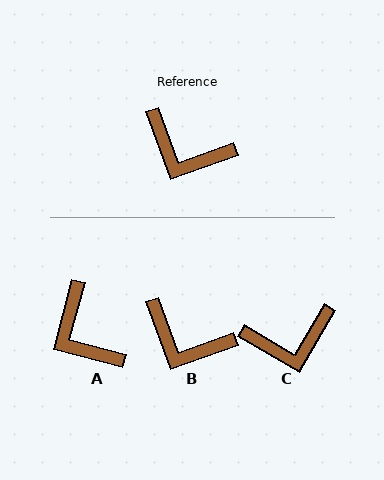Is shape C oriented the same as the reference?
No, it is off by about 40 degrees.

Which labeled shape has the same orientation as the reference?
B.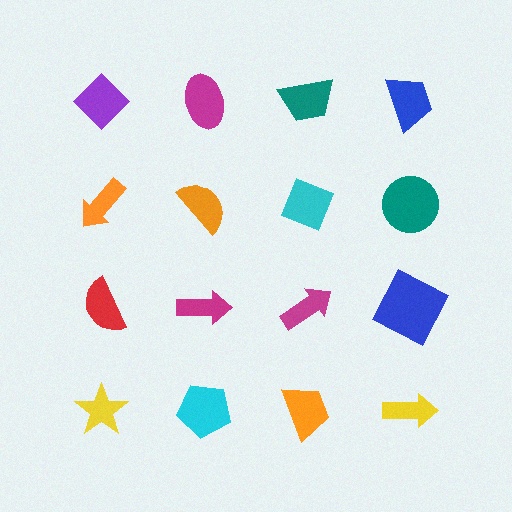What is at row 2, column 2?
An orange semicircle.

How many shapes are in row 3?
4 shapes.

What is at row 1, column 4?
A blue trapezoid.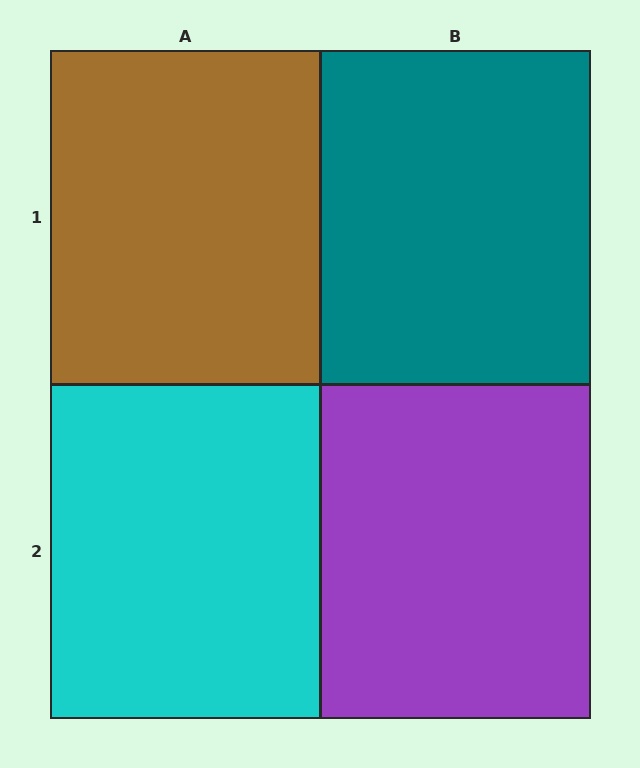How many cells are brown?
1 cell is brown.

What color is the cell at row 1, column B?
Teal.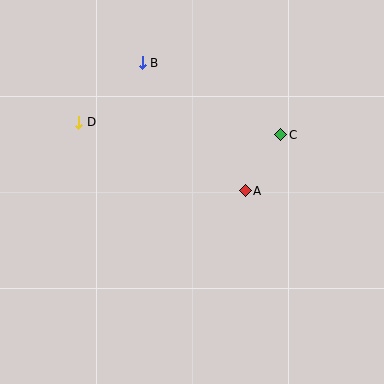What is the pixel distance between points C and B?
The distance between C and B is 156 pixels.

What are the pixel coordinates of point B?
Point B is at (142, 63).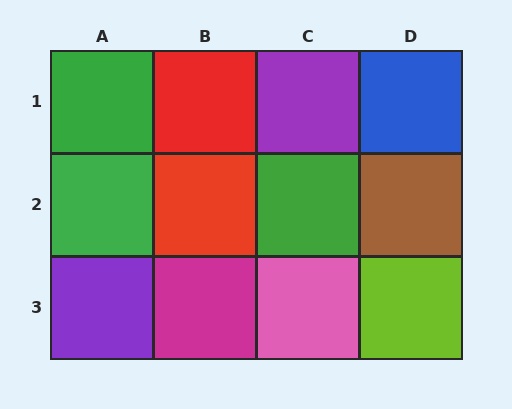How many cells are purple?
2 cells are purple.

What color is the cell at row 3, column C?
Pink.